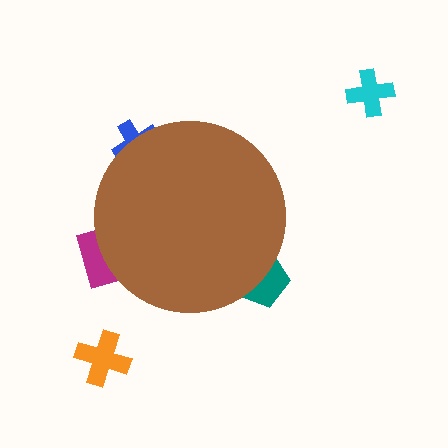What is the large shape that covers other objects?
A brown circle.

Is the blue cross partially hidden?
Yes, the blue cross is partially hidden behind the brown circle.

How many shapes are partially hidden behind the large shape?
3 shapes are partially hidden.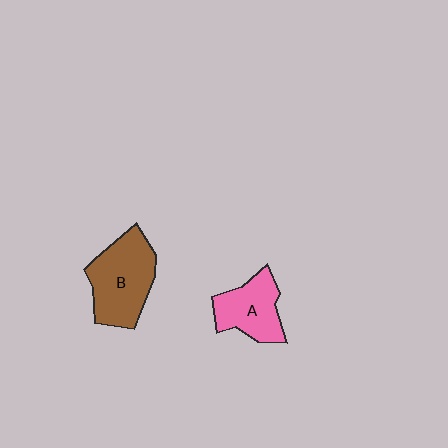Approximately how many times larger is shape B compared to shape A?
Approximately 1.4 times.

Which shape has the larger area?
Shape B (brown).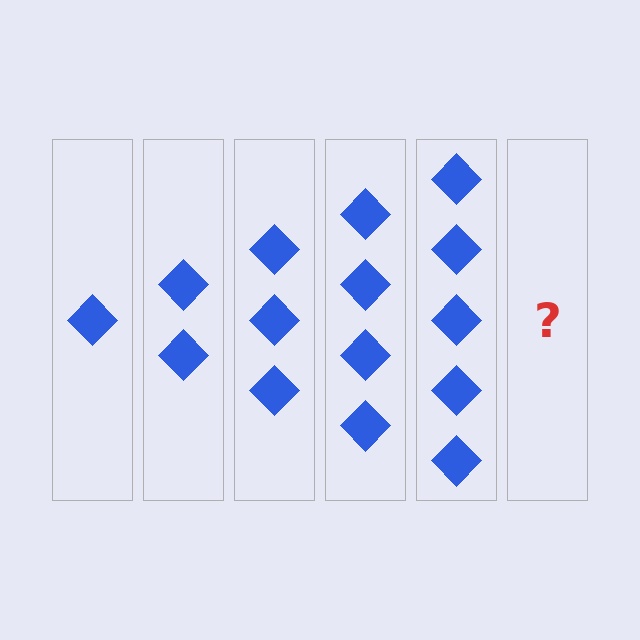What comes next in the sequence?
The next element should be 6 diamonds.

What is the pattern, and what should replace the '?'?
The pattern is that each step adds one more diamond. The '?' should be 6 diamonds.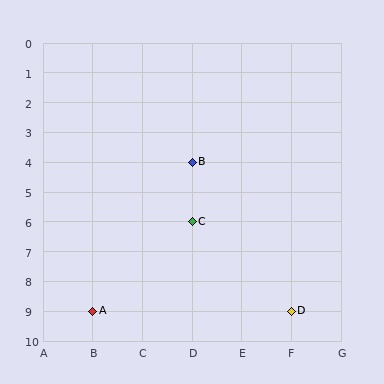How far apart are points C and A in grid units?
Points C and A are 2 columns and 3 rows apart (about 3.6 grid units diagonally).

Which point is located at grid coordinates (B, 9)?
Point A is at (B, 9).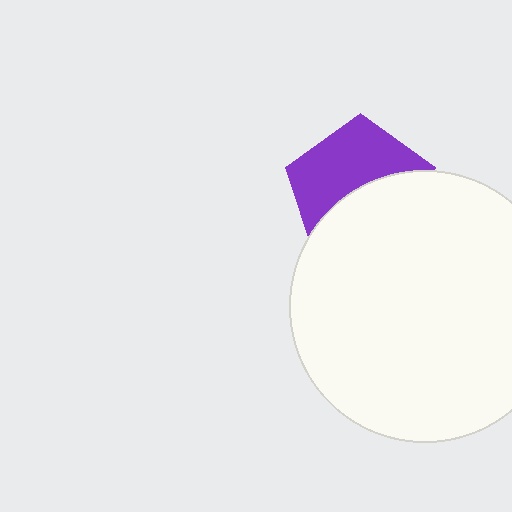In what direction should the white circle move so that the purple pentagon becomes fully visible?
The white circle should move down. That is the shortest direction to clear the overlap and leave the purple pentagon fully visible.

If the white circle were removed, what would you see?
You would see the complete purple pentagon.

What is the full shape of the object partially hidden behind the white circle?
The partially hidden object is a purple pentagon.